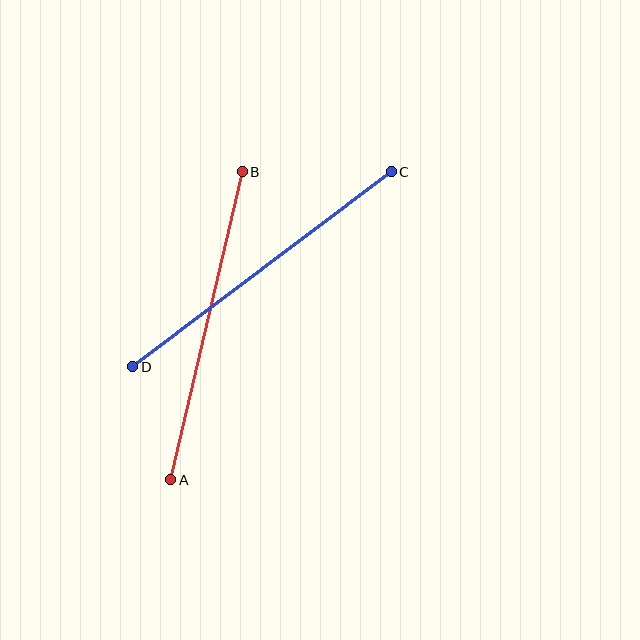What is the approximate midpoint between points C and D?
The midpoint is at approximately (262, 269) pixels.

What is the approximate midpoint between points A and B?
The midpoint is at approximately (207, 326) pixels.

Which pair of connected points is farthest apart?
Points C and D are farthest apart.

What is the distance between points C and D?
The distance is approximately 324 pixels.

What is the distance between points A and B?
The distance is approximately 316 pixels.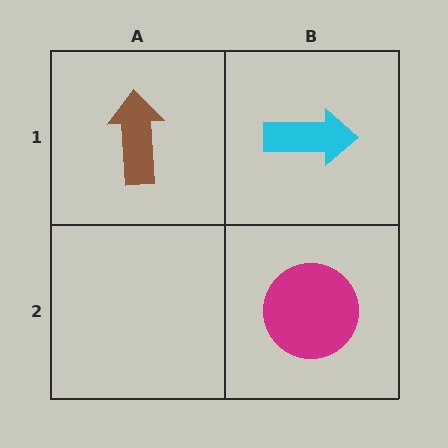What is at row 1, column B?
A cyan arrow.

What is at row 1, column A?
A brown arrow.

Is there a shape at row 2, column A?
No, that cell is empty.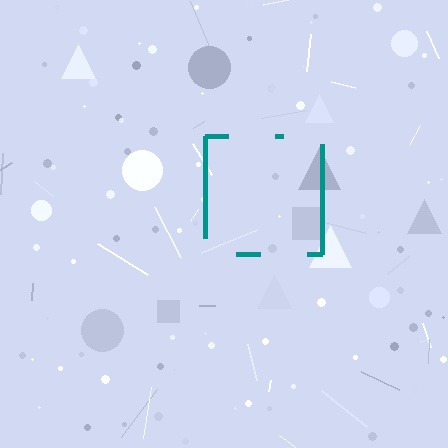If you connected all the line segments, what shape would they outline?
They would outline a square.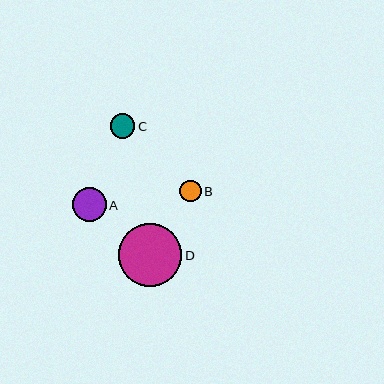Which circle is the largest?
Circle D is the largest with a size of approximately 63 pixels.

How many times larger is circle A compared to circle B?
Circle A is approximately 1.6 times the size of circle B.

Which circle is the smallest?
Circle B is the smallest with a size of approximately 21 pixels.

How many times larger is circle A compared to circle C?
Circle A is approximately 1.4 times the size of circle C.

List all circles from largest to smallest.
From largest to smallest: D, A, C, B.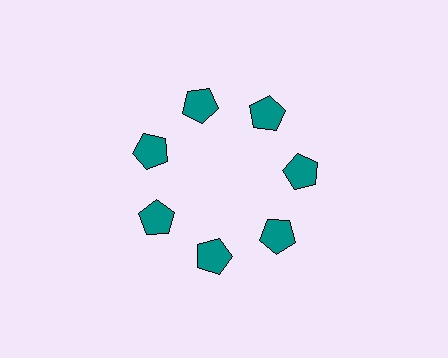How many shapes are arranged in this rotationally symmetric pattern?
There are 7 shapes, arranged in 7 groups of 1.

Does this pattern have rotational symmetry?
Yes, this pattern has 7-fold rotational symmetry. It looks the same after rotating 51 degrees around the center.